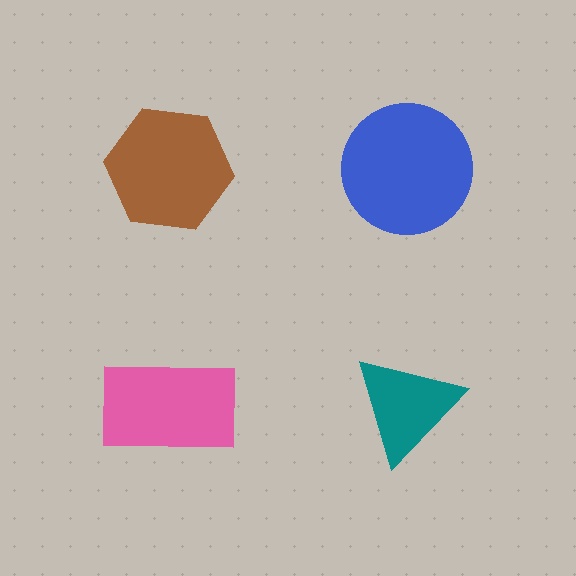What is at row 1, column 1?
A brown hexagon.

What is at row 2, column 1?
A pink rectangle.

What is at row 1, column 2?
A blue circle.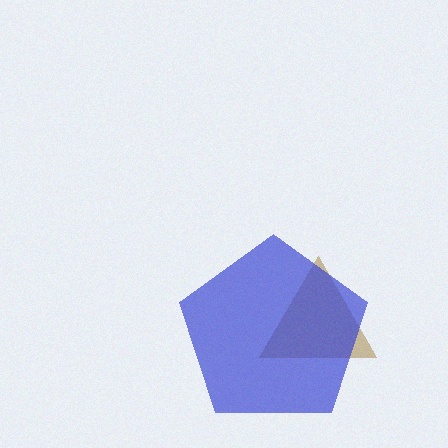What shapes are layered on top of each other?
The layered shapes are: a brown triangle, a blue pentagon.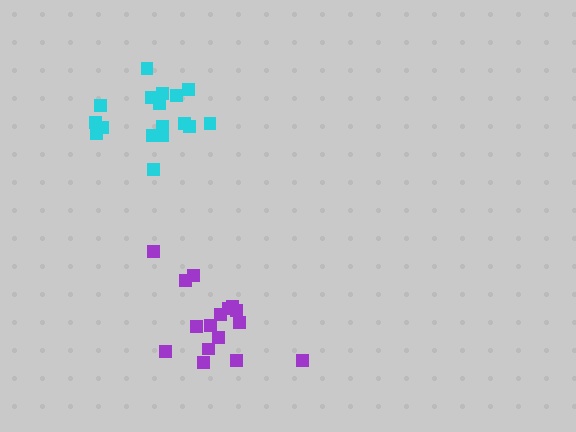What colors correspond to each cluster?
The clusters are colored: purple, cyan.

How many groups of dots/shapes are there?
There are 2 groups.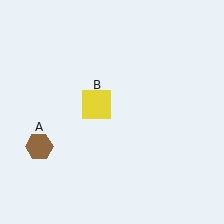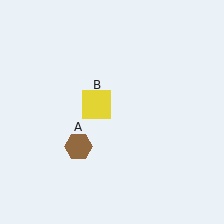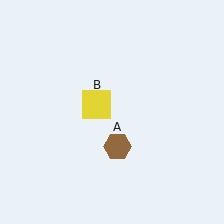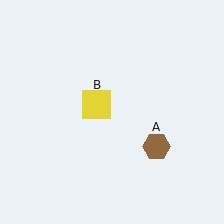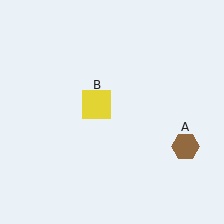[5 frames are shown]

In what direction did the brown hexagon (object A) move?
The brown hexagon (object A) moved right.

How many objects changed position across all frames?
1 object changed position: brown hexagon (object A).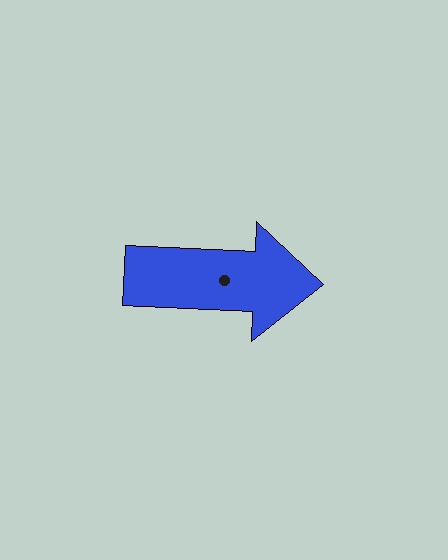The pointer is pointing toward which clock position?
Roughly 3 o'clock.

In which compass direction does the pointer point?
East.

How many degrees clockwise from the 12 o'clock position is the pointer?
Approximately 93 degrees.